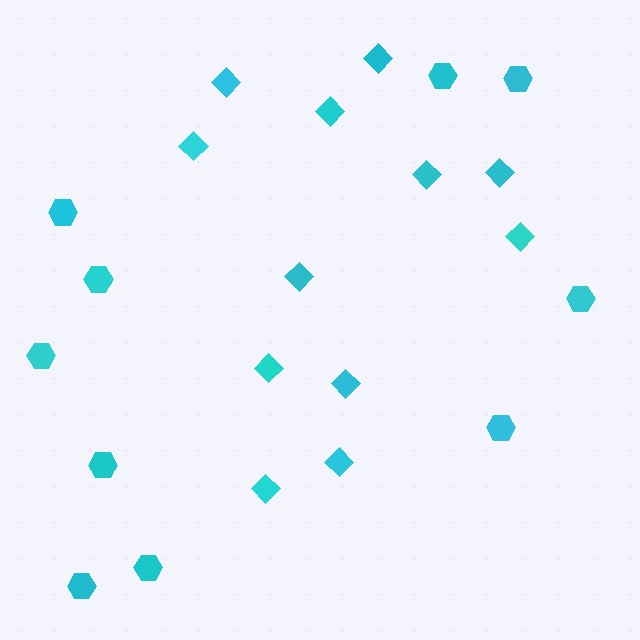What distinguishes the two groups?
There are 2 groups: one group of diamonds (12) and one group of hexagons (10).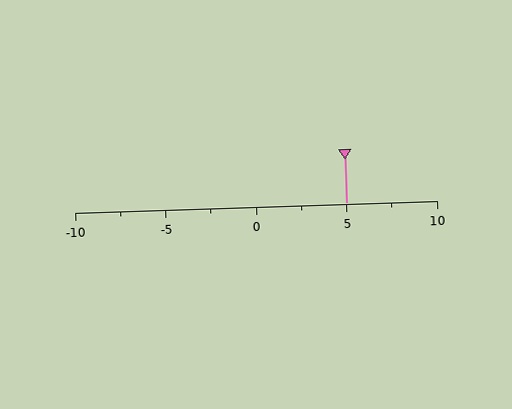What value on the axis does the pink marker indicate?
The marker indicates approximately 5.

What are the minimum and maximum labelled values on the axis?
The axis runs from -10 to 10.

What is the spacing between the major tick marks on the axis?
The major ticks are spaced 5 apart.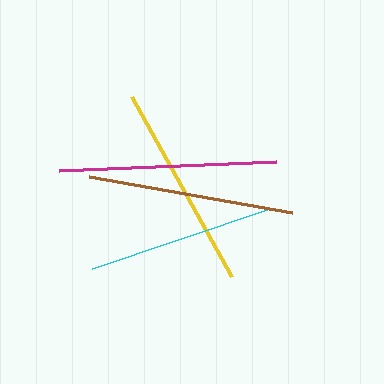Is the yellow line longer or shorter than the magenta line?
The magenta line is longer than the yellow line.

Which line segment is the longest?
The magenta line is the longest at approximately 218 pixels.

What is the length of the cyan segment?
The cyan segment is approximately 185 pixels long.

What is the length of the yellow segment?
The yellow segment is approximately 206 pixels long.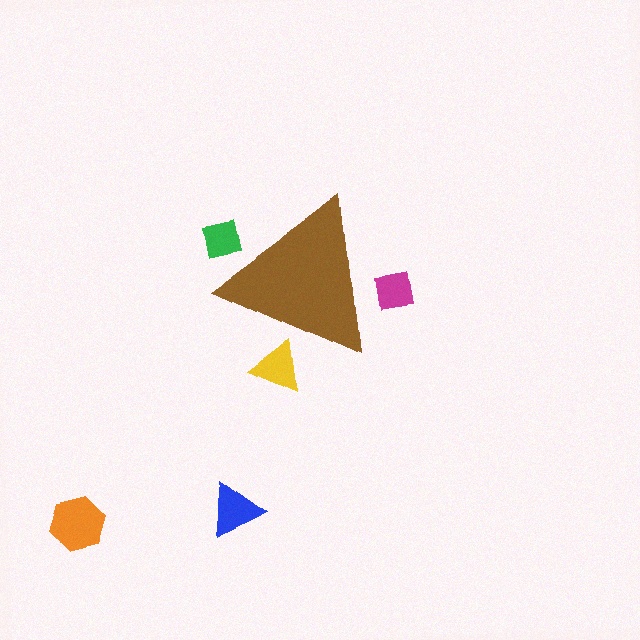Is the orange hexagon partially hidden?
No, the orange hexagon is fully visible.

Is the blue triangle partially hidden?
No, the blue triangle is fully visible.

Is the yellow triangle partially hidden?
Yes, the yellow triangle is partially hidden behind the brown triangle.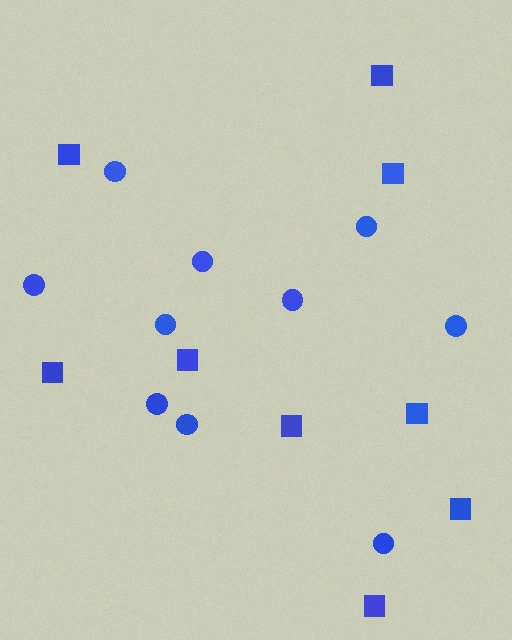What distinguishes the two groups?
There are 2 groups: one group of circles (10) and one group of squares (9).